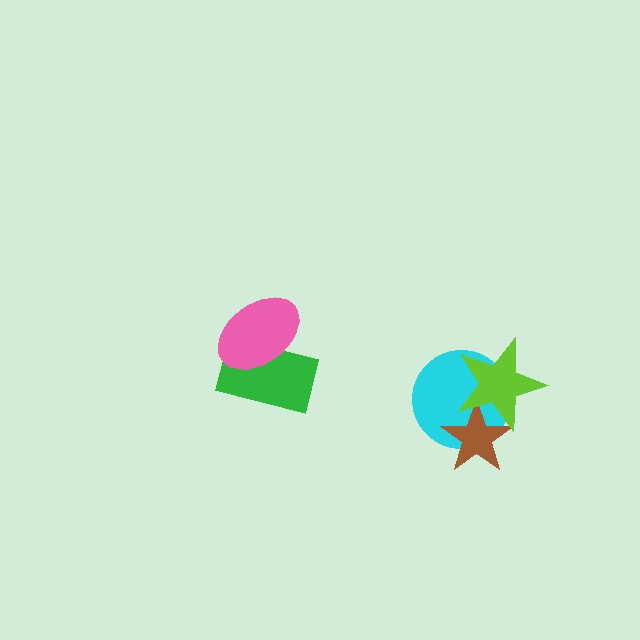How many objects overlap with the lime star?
2 objects overlap with the lime star.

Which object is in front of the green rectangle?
The pink ellipse is in front of the green rectangle.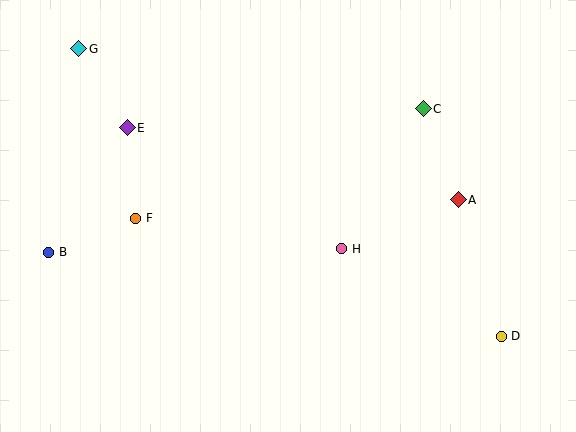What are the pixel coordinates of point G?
Point G is at (79, 49).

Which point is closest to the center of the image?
Point H at (342, 249) is closest to the center.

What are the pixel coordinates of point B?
Point B is at (49, 252).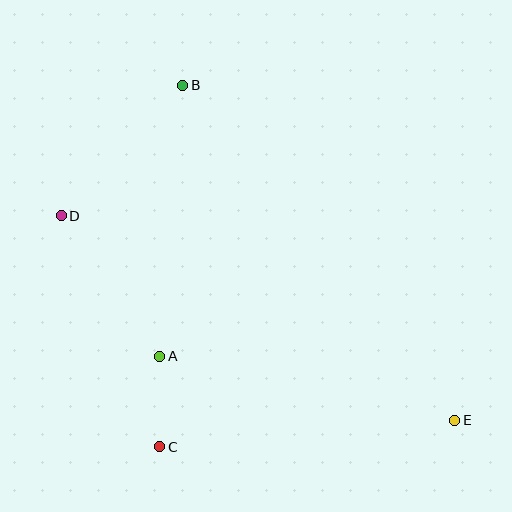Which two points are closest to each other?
Points A and C are closest to each other.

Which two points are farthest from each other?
Points D and E are farthest from each other.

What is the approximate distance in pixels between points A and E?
The distance between A and E is approximately 302 pixels.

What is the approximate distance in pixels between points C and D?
The distance between C and D is approximately 251 pixels.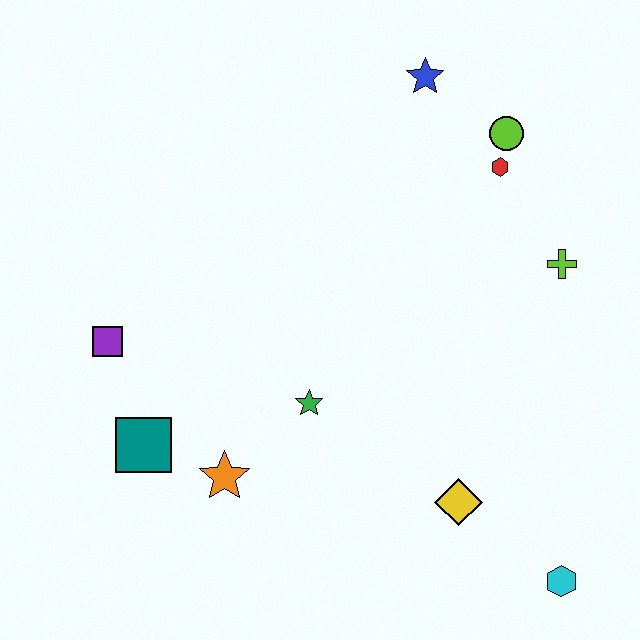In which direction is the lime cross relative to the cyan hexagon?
The lime cross is above the cyan hexagon.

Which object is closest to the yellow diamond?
The cyan hexagon is closest to the yellow diamond.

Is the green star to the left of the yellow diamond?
Yes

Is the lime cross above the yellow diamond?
Yes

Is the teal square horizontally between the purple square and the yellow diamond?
Yes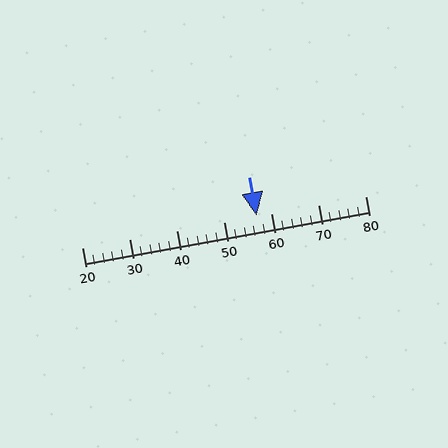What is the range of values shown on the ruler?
The ruler shows values from 20 to 80.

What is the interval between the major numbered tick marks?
The major tick marks are spaced 10 units apart.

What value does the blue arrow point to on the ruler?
The blue arrow points to approximately 57.